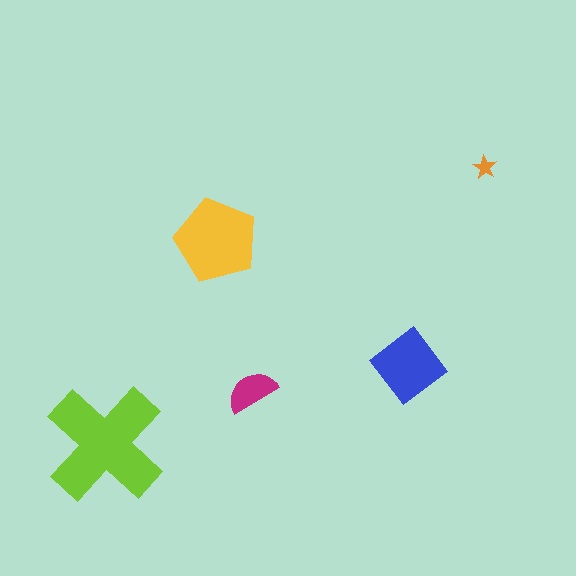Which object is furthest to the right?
The orange star is rightmost.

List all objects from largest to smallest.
The lime cross, the yellow pentagon, the blue diamond, the magenta semicircle, the orange star.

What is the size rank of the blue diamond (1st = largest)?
3rd.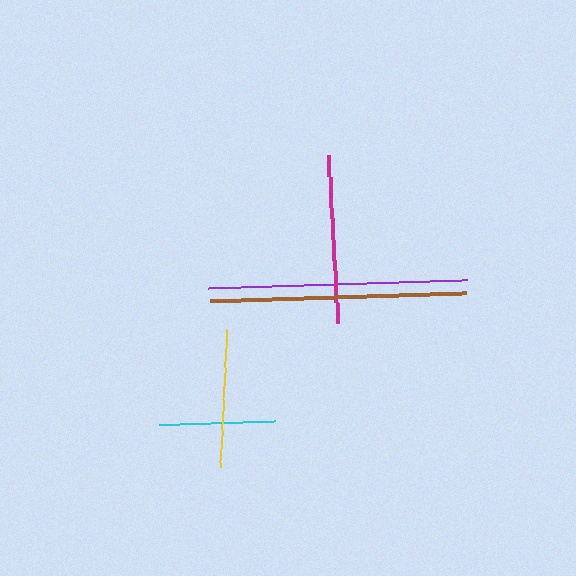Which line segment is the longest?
The purple line is the longest at approximately 259 pixels.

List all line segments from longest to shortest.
From longest to shortest: purple, brown, magenta, yellow, cyan.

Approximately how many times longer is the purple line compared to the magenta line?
The purple line is approximately 1.5 times the length of the magenta line.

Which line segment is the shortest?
The cyan line is the shortest at approximately 116 pixels.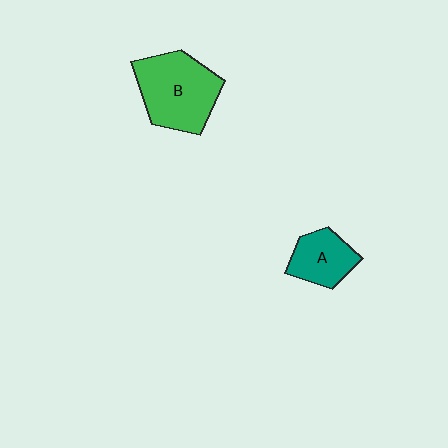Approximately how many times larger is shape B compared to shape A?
Approximately 1.8 times.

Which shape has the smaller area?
Shape A (teal).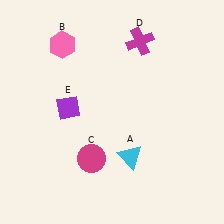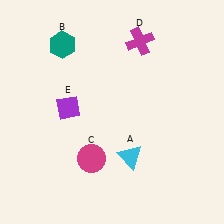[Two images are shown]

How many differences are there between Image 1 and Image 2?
There is 1 difference between the two images.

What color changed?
The hexagon (B) changed from pink in Image 1 to teal in Image 2.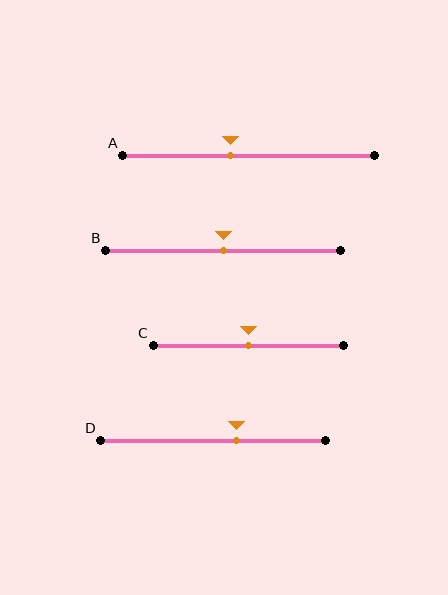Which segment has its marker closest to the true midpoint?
Segment B has its marker closest to the true midpoint.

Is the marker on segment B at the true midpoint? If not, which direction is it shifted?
Yes, the marker on segment B is at the true midpoint.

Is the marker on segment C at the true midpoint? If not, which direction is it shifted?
Yes, the marker on segment C is at the true midpoint.